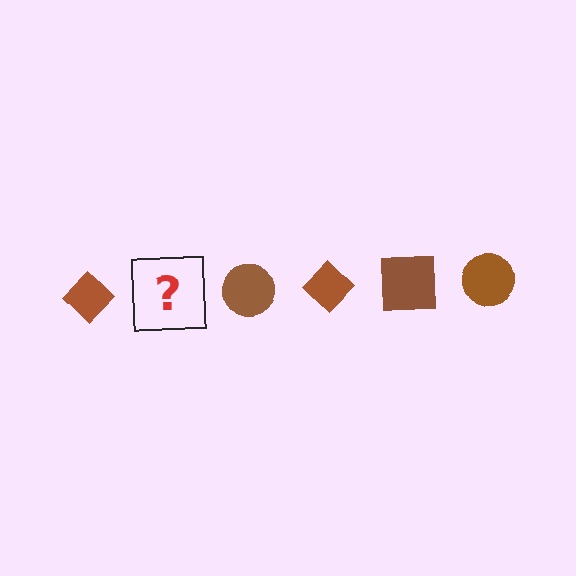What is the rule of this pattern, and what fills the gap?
The rule is that the pattern cycles through diamond, square, circle shapes in brown. The gap should be filled with a brown square.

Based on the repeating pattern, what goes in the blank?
The blank should be a brown square.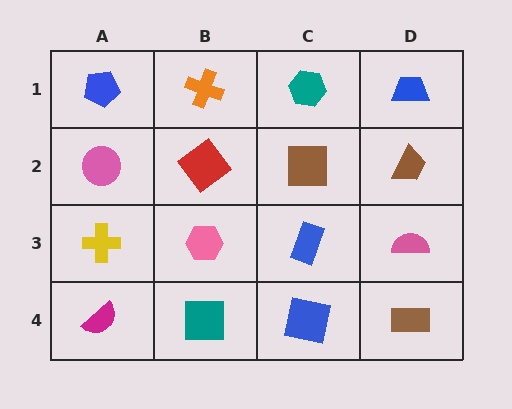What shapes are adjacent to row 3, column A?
A pink circle (row 2, column A), a magenta semicircle (row 4, column A), a pink hexagon (row 3, column B).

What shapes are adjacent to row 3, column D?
A brown trapezoid (row 2, column D), a brown rectangle (row 4, column D), a blue rectangle (row 3, column C).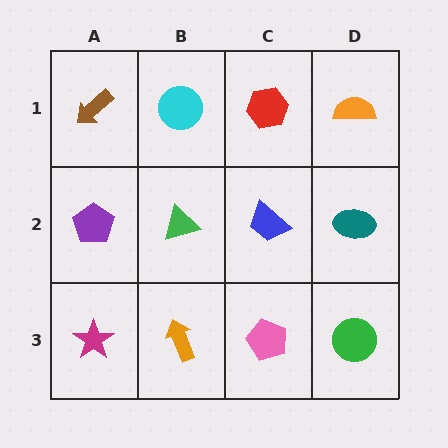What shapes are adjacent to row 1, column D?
A teal ellipse (row 2, column D), a red hexagon (row 1, column C).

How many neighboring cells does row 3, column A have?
2.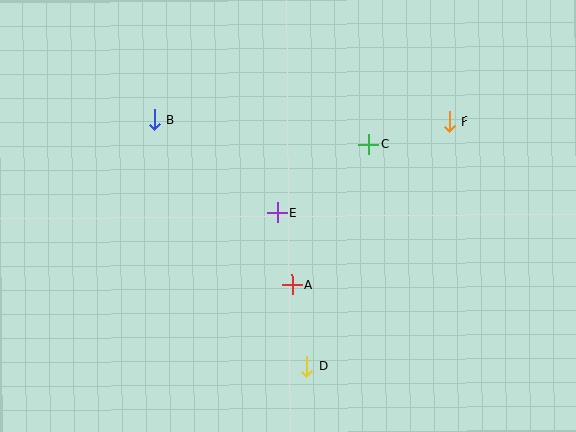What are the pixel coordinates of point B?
Point B is at (154, 120).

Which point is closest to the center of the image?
Point E at (277, 213) is closest to the center.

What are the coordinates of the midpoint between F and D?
The midpoint between F and D is at (378, 244).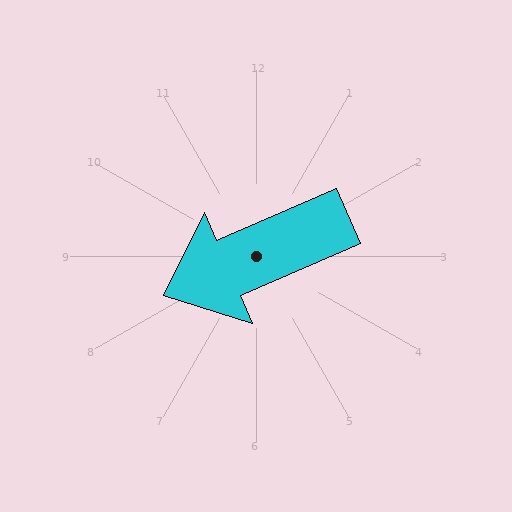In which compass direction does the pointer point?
Southwest.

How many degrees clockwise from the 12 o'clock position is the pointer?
Approximately 247 degrees.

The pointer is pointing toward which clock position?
Roughly 8 o'clock.